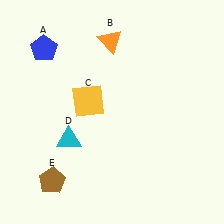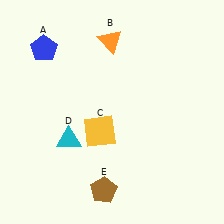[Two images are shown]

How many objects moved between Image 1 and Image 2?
2 objects moved between the two images.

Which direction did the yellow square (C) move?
The yellow square (C) moved down.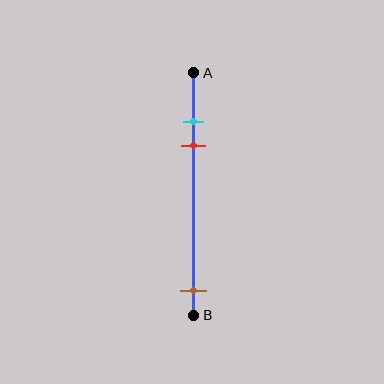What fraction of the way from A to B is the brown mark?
The brown mark is approximately 90% (0.9) of the way from A to B.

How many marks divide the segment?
There are 3 marks dividing the segment.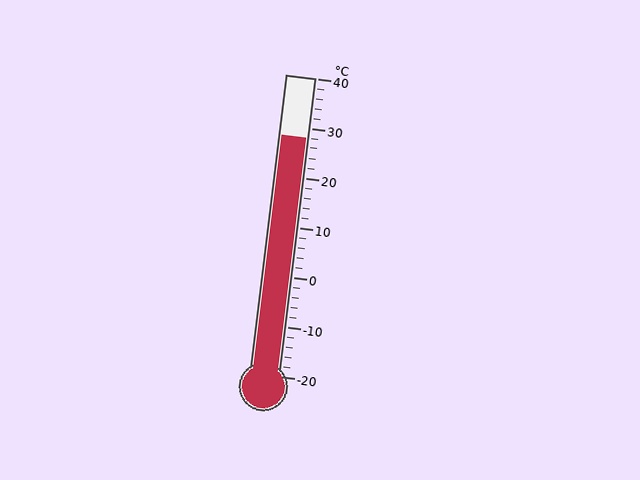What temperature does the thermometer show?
The thermometer shows approximately 28°C.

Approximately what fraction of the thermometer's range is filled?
The thermometer is filled to approximately 80% of its range.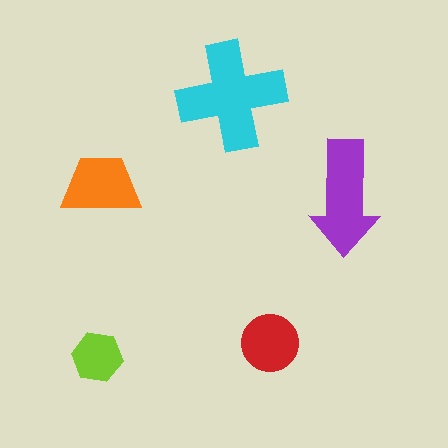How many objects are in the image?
There are 5 objects in the image.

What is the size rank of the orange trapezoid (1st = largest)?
3rd.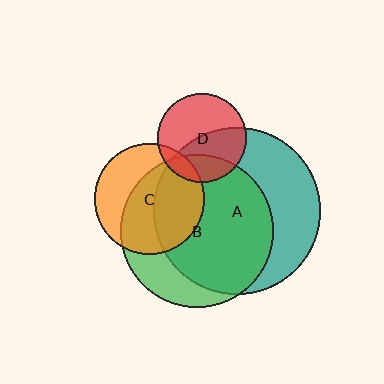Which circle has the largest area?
Circle A (teal).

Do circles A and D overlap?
Yes.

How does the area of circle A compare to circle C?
Approximately 2.3 times.